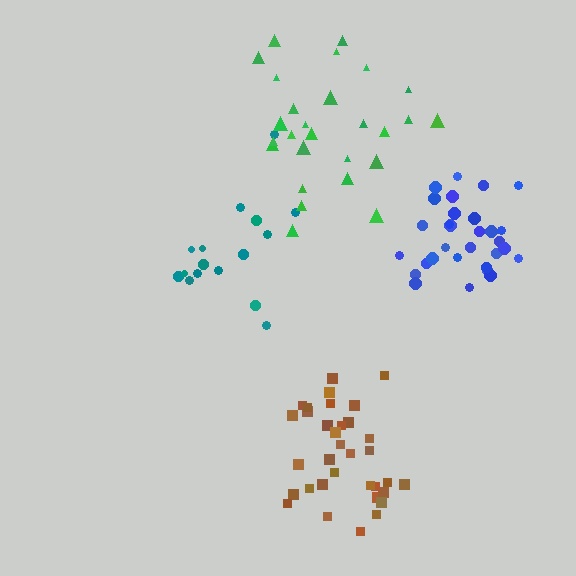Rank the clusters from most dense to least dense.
blue, brown, teal, green.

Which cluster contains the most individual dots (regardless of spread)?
Brown (34).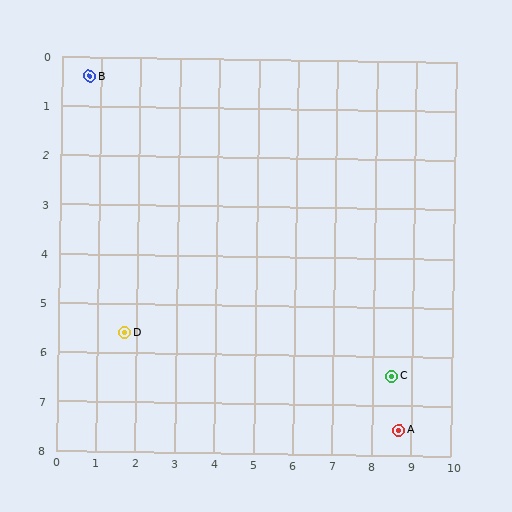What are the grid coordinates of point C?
Point C is at approximately (8.5, 6.4).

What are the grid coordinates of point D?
Point D is at approximately (1.7, 5.6).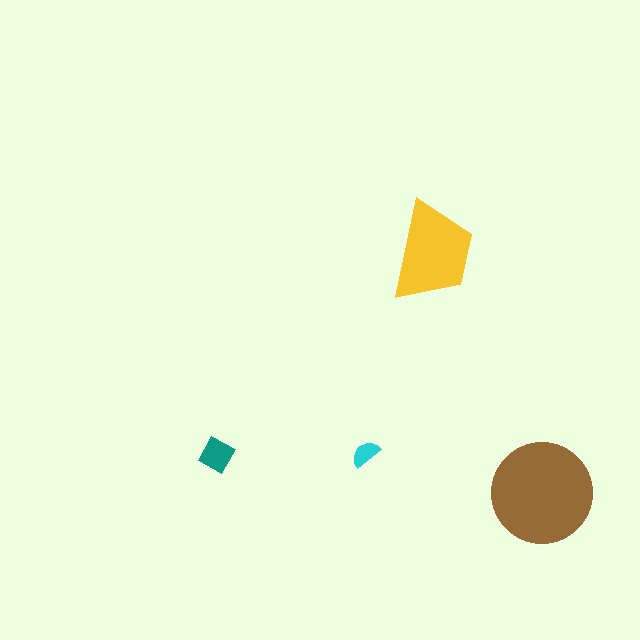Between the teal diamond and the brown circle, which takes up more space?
The brown circle.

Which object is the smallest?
The cyan semicircle.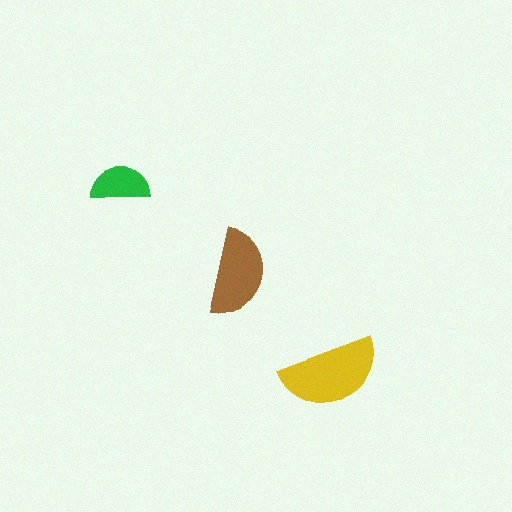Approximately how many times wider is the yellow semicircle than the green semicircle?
About 1.5 times wider.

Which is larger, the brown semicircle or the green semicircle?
The brown one.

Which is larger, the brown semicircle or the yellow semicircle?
The yellow one.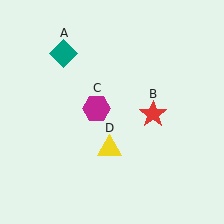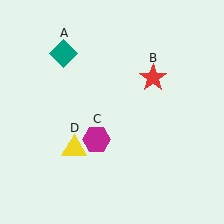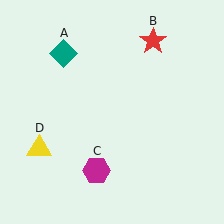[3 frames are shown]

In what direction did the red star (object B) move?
The red star (object B) moved up.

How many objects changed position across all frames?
3 objects changed position: red star (object B), magenta hexagon (object C), yellow triangle (object D).